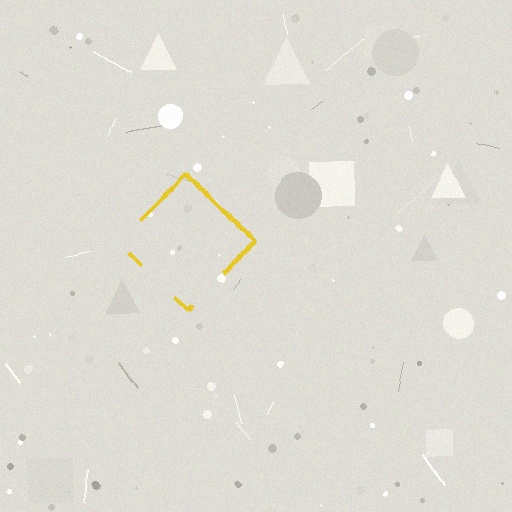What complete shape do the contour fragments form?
The contour fragments form a diamond.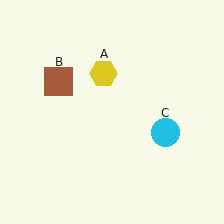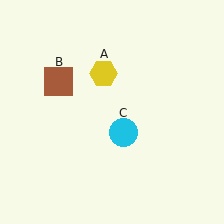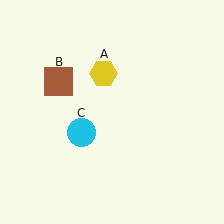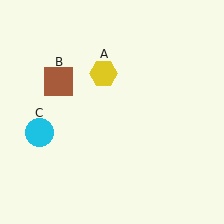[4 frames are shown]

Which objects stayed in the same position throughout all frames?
Yellow hexagon (object A) and brown square (object B) remained stationary.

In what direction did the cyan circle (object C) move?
The cyan circle (object C) moved left.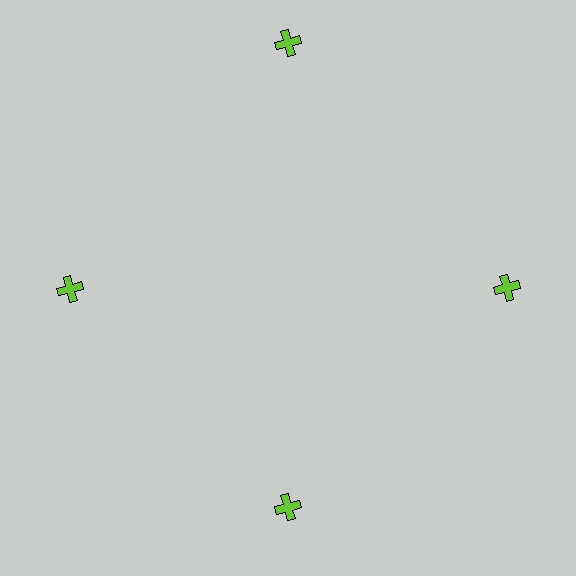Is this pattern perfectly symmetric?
No. The 4 lime crosses are arranged in a ring, but one element near the 12 o'clock position is pushed outward from the center, breaking the 4-fold rotational symmetry.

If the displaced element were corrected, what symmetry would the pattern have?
It would have 4-fold rotational symmetry — the pattern would map onto itself every 90 degrees.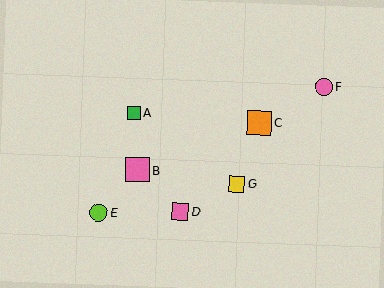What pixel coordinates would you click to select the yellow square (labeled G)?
Click at (236, 184) to select the yellow square G.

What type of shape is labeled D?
Shape D is a pink square.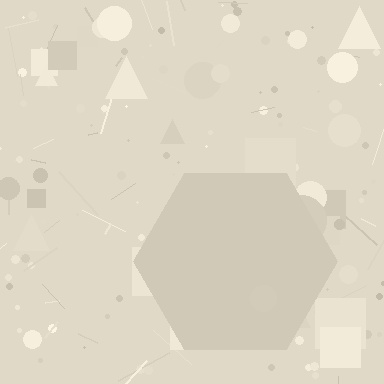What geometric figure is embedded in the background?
A hexagon is embedded in the background.